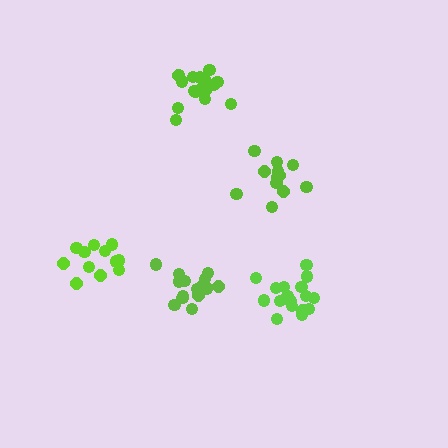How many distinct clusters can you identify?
There are 5 distinct clusters.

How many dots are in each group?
Group 1: 17 dots, Group 2: 18 dots, Group 3: 12 dots, Group 4: 15 dots, Group 5: 13 dots (75 total).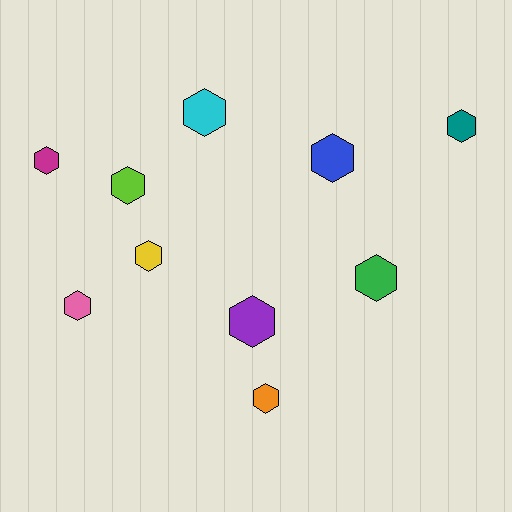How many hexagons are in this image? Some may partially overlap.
There are 10 hexagons.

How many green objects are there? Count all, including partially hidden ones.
There is 1 green object.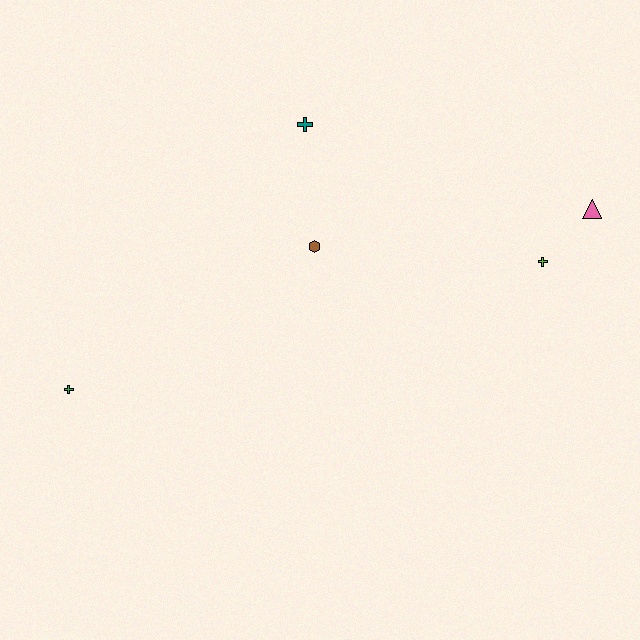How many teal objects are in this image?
There is 1 teal object.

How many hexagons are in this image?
There is 1 hexagon.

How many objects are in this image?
There are 5 objects.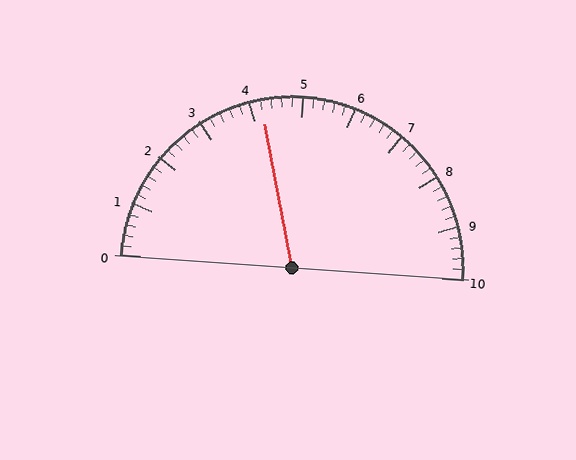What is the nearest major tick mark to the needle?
The nearest major tick mark is 4.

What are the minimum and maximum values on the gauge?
The gauge ranges from 0 to 10.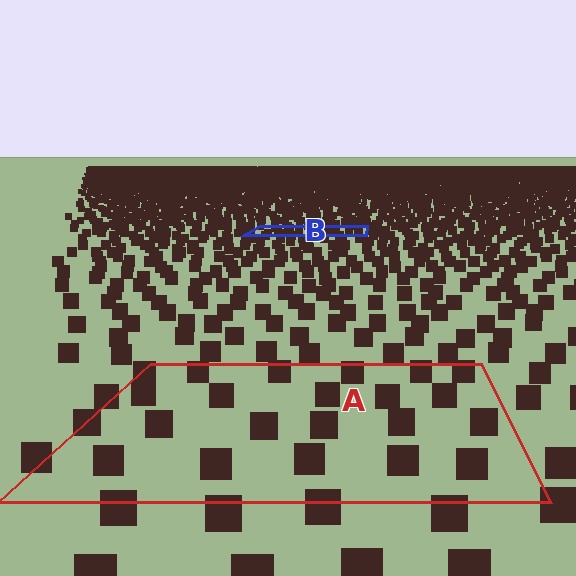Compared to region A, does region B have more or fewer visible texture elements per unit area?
Region B has more texture elements per unit area — they are packed more densely because it is farther away.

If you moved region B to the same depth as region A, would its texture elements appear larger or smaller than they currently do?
They would appear larger. At a closer depth, the same texture elements are projected at a bigger on-screen size.